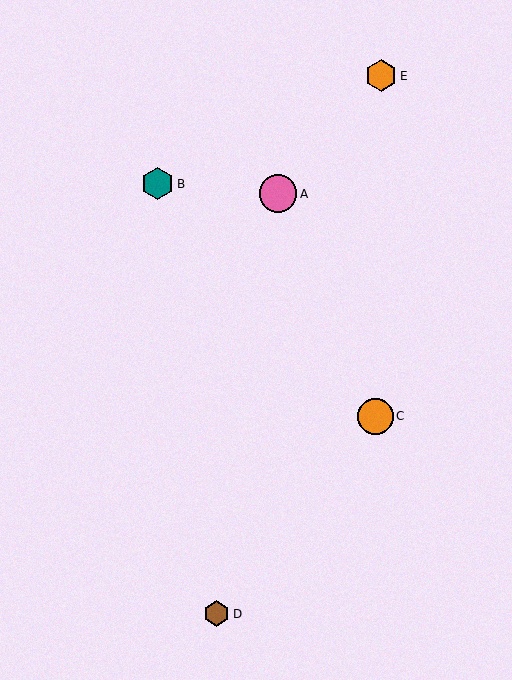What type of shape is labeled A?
Shape A is a pink circle.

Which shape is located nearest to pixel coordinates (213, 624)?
The brown hexagon (labeled D) at (217, 614) is nearest to that location.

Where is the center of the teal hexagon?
The center of the teal hexagon is at (158, 184).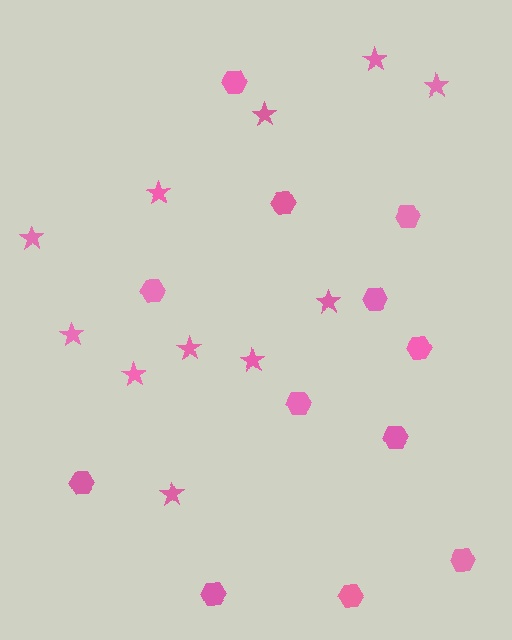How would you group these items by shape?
There are 2 groups: one group of stars (11) and one group of hexagons (12).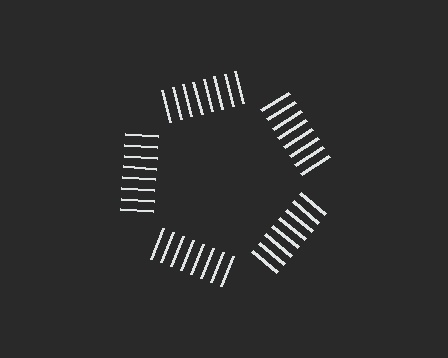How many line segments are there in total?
40 — 8 along each of the 5 edges.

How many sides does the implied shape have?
5 sides — the line-ends trace a pentagon.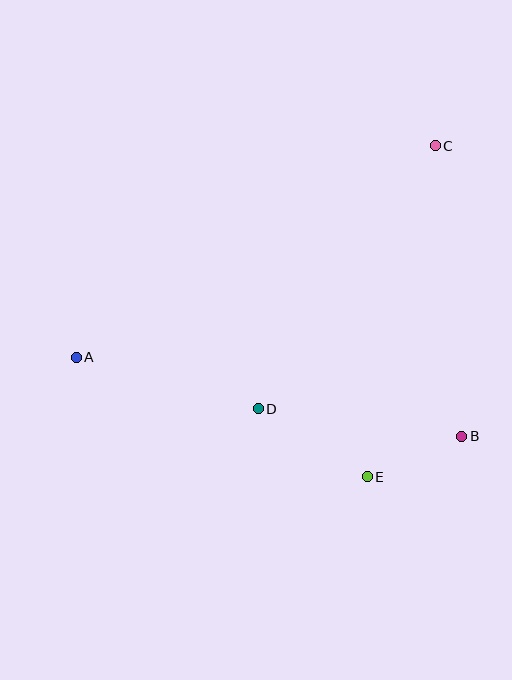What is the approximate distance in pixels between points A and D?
The distance between A and D is approximately 189 pixels.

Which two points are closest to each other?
Points B and E are closest to each other.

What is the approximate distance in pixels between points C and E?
The distance between C and E is approximately 338 pixels.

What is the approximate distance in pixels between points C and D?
The distance between C and D is approximately 317 pixels.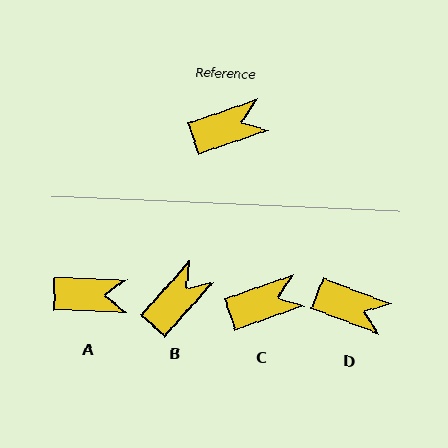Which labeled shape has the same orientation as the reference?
C.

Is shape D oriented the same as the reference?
No, it is off by about 40 degrees.